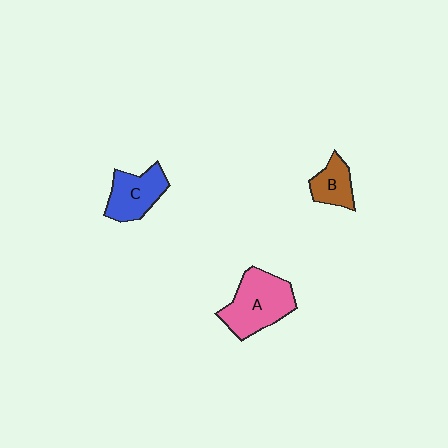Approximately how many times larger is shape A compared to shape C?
Approximately 1.4 times.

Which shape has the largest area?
Shape A (pink).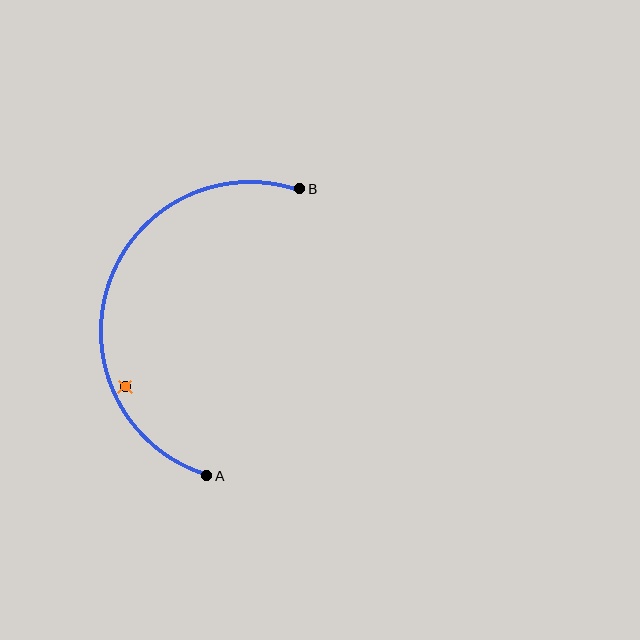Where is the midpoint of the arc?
The arc midpoint is the point on the curve farthest from the straight line joining A and B. It sits to the left of that line.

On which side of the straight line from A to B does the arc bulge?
The arc bulges to the left of the straight line connecting A and B.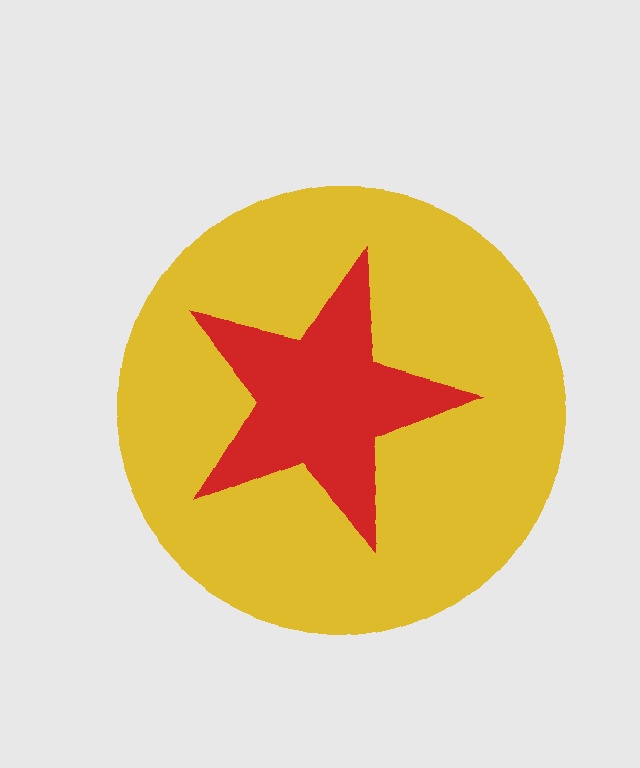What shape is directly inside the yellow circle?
The red star.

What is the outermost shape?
The yellow circle.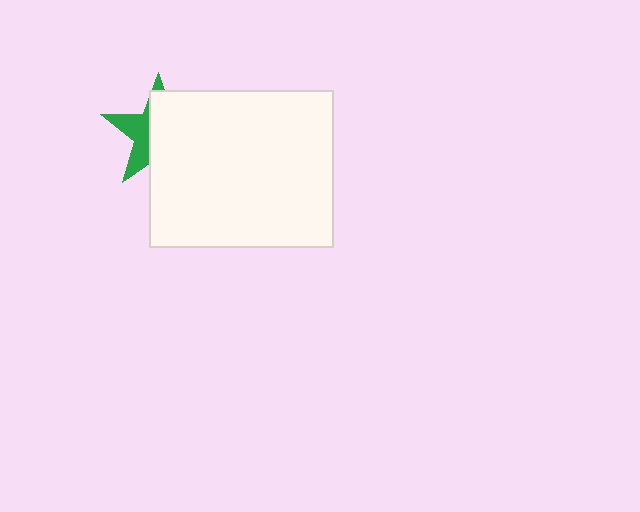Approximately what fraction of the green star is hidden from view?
Roughly 62% of the green star is hidden behind the white rectangle.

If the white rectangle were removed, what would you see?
You would see the complete green star.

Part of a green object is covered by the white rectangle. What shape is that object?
It is a star.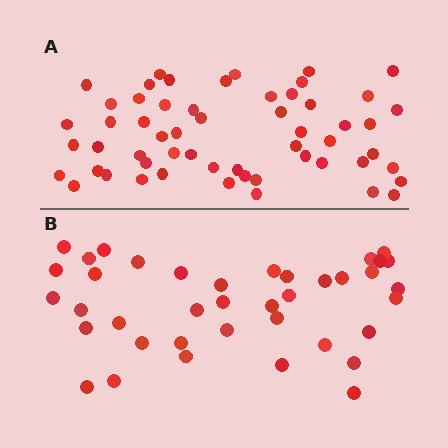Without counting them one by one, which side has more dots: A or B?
Region A (the top region) has more dots.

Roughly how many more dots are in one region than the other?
Region A has approximately 15 more dots than region B.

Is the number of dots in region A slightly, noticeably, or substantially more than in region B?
Region A has noticeably more, but not dramatically so. The ratio is roughly 1.4 to 1.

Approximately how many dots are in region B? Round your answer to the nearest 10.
About 40 dots. (The exact count is 39, which rounds to 40.)